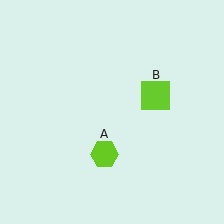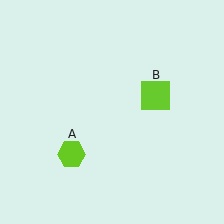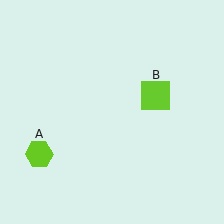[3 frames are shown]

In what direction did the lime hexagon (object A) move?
The lime hexagon (object A) moved left.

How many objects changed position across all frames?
1 object changed position: lime hexagon (object A).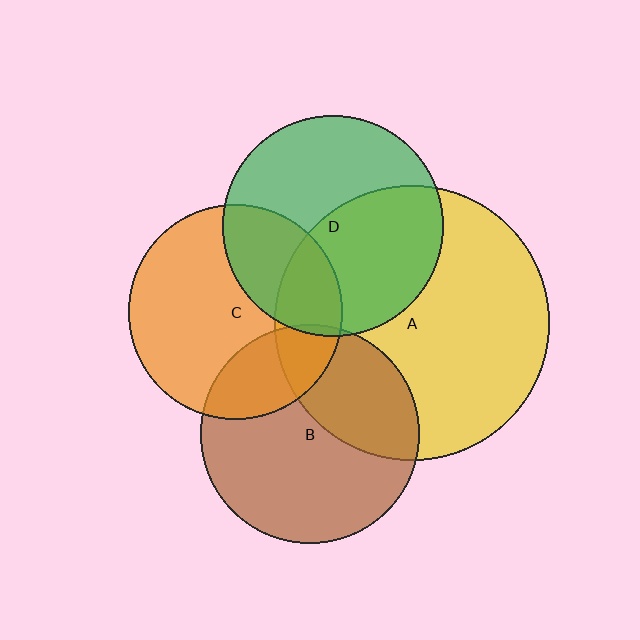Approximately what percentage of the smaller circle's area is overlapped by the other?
Approximately 5%.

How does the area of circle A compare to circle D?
Approximately 1.5 times.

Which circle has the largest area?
Circle A (yellow).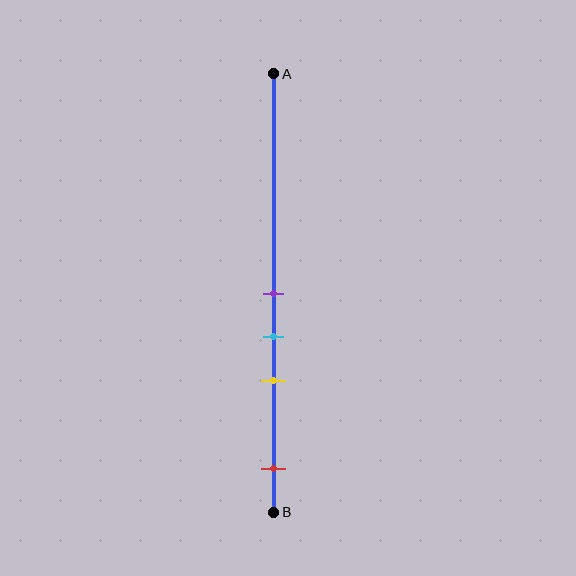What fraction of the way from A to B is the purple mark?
The purple mark is approximately 50% (0.5) of the way from A to B.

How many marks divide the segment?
There are 4 marks dividing the segment.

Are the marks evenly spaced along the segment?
No, the marks are not evenly spaced.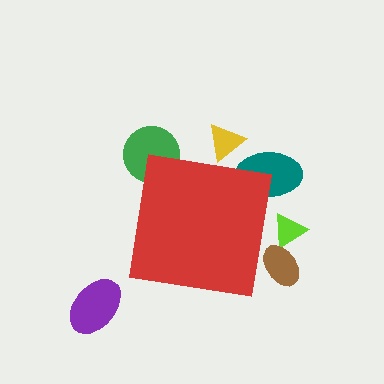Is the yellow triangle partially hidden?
Yes, the yellow triangle is partially hidden behind the red square.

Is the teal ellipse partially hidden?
Yes, the teal ellipse is partially hidden behind the red square.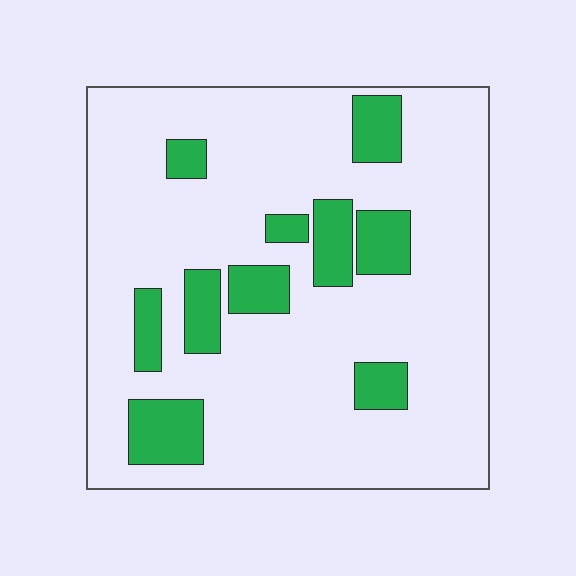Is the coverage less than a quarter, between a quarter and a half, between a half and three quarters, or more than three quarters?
Less than a quarter.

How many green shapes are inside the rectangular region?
10.